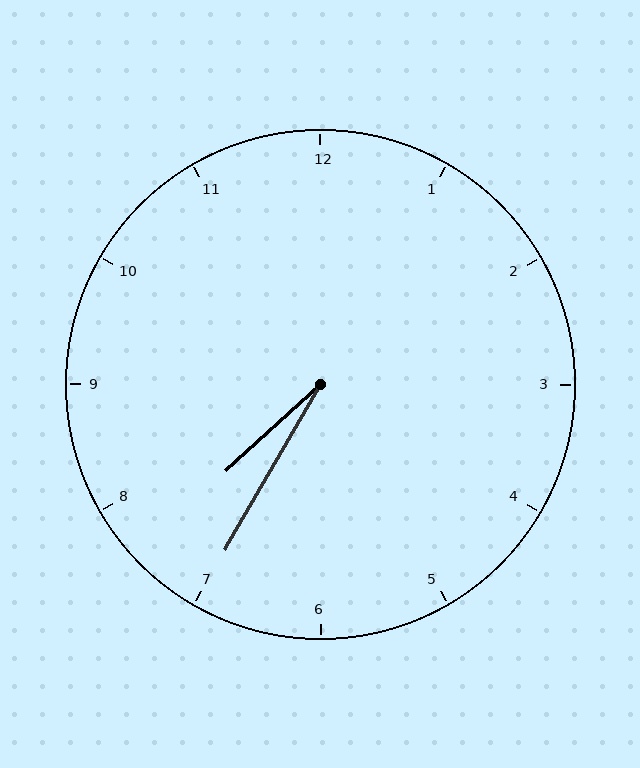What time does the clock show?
7:35.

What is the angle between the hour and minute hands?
Approximately 18 degrees.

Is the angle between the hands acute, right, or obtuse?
It is acute.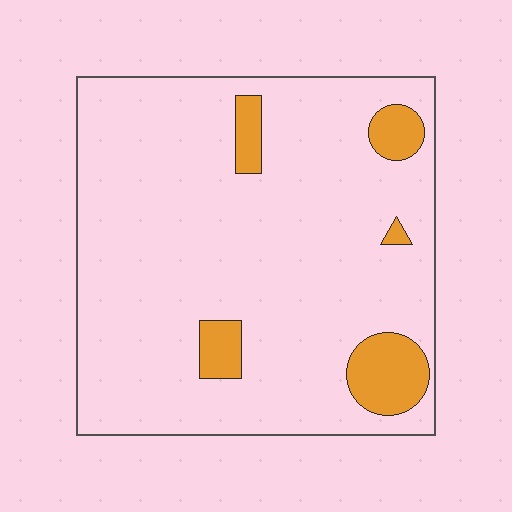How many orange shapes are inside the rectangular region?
5.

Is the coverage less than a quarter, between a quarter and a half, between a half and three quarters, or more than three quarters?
Less than a quarter.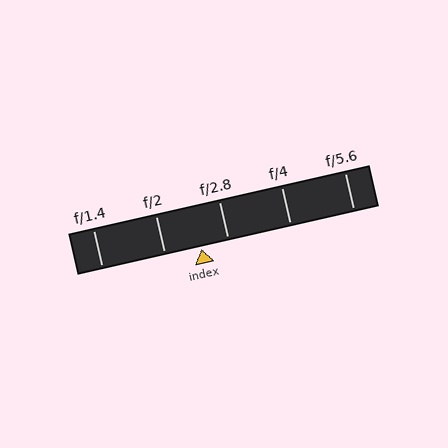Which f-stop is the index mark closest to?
The index mark is closest to f/2.8.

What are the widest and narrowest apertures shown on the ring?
The widest aperture shown is f/1.4 and the narrowest is f/5.6.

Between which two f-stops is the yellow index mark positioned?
The index mark is between f/2 and f/2.8.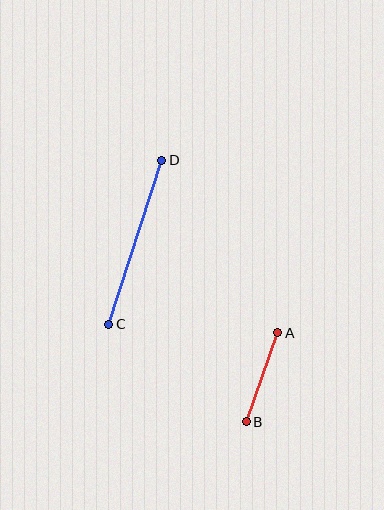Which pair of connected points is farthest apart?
Points C and D are farthest apart.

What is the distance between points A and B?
The distance is approximately 94 pixels.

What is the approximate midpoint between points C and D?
The midpoint is at approximately (135, 242) pixels.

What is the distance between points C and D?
The distance is approximately 172 pixels.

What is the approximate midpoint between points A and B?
The midpoint is at approximately (262, 377) pixels.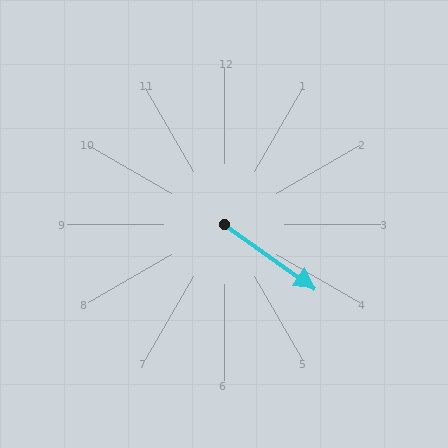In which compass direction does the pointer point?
Southeast.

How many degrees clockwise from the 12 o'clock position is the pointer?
Approximately 125 degrees.